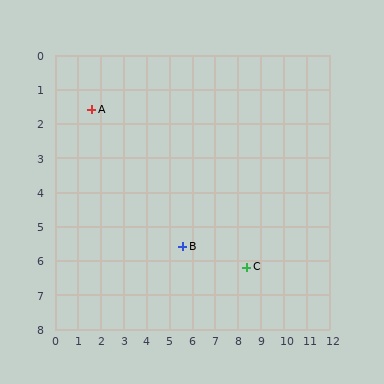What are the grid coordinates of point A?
Point A is at approximately (1.6, 1.6).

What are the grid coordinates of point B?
Point B is at approximately (5.6, 5.6).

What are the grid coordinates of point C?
Point C is at approximately (8.4, 6.2).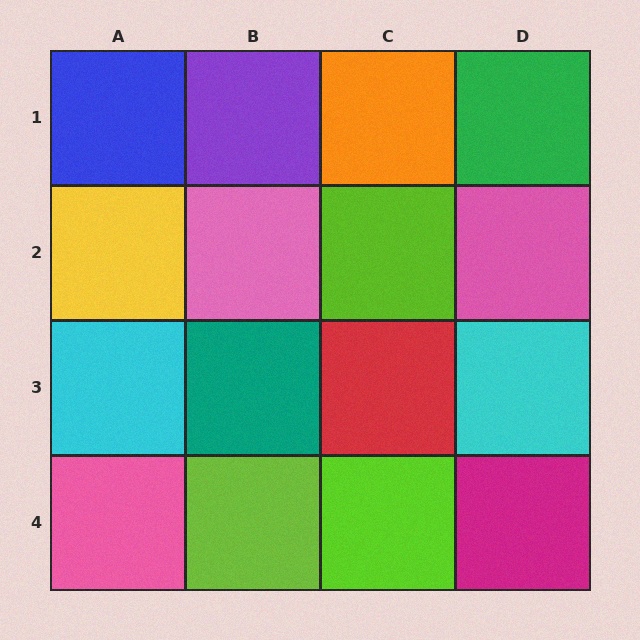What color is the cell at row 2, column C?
Lime.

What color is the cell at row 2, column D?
Pink.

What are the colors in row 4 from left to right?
Pink, lime, lime, magenta.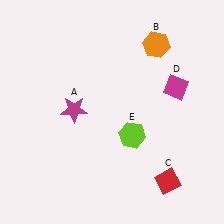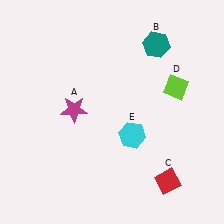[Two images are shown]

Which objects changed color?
B changed from orange to teal. D changed from magenta to lime. E changed from lime to cyan.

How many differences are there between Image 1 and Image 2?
There are 3 differences between the two images.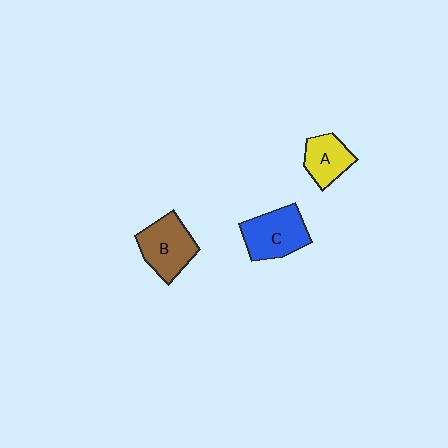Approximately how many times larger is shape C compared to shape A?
Approximately 1.4 times.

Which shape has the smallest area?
Shape A (yellow).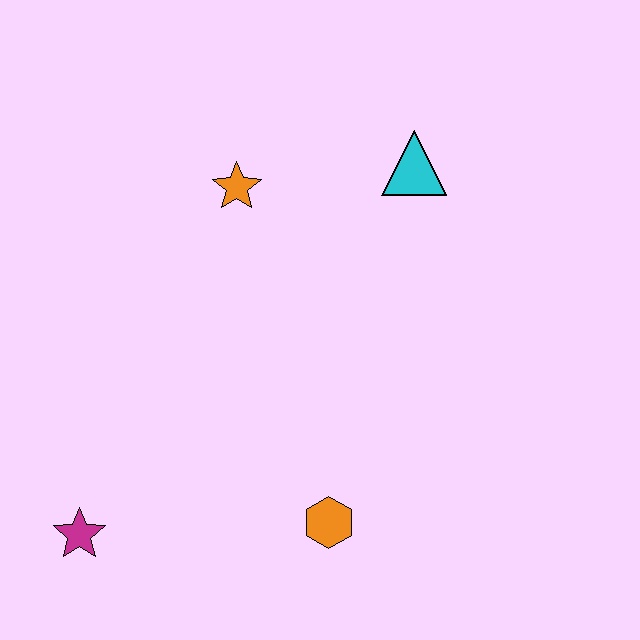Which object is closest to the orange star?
The cyan triangle is closest to the orange star.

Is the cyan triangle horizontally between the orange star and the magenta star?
No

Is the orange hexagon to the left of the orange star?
No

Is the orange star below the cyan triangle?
Yes